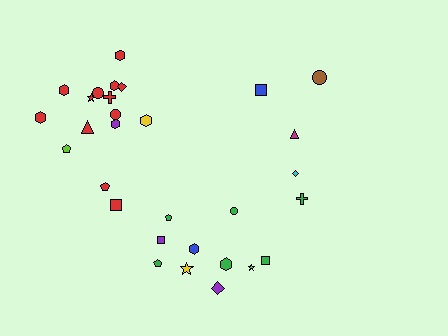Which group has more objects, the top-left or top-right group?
The top-left group.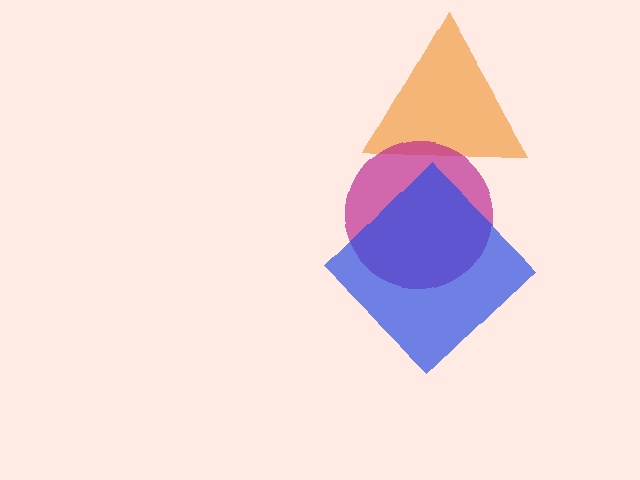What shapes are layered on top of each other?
The layered shapes are: an orange triangle, a magenta circle, a blue diamond.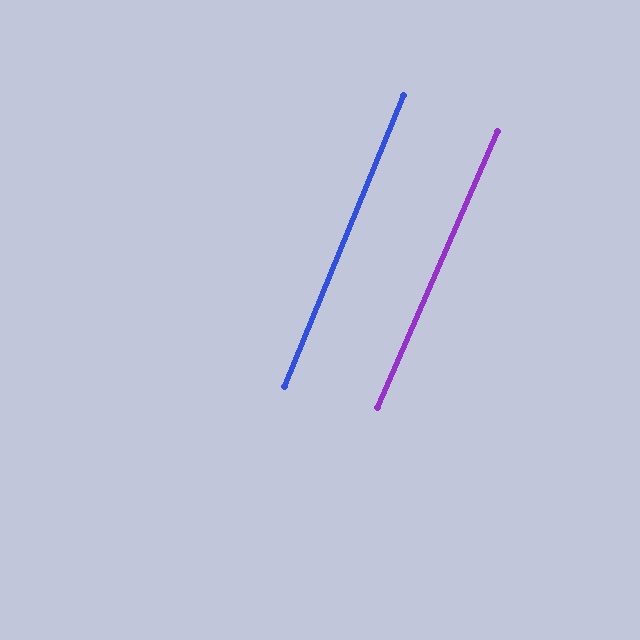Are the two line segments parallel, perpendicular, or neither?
Parallel — their directions differ by only 1.5°.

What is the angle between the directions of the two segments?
Approximately 1 degree.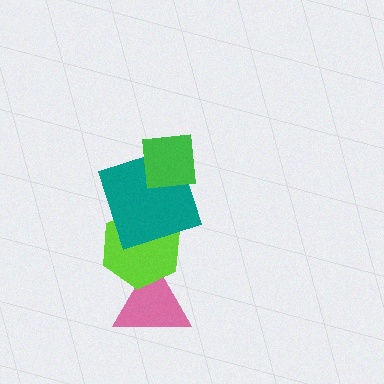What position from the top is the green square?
The green square is 1st from the top.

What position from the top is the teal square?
The teal square is 2nd from the top.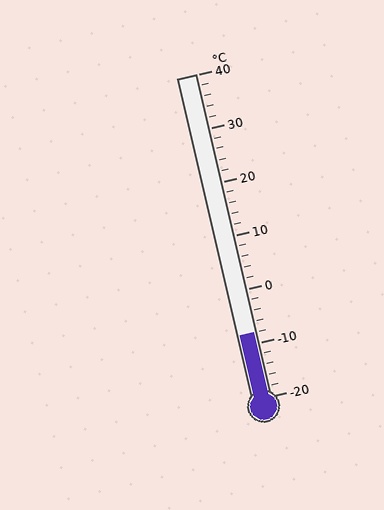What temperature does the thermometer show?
The thermometer shows approximately -8°C.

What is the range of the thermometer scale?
The thermometer scale ranges from -20°C to 40°C.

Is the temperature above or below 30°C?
The temperature is below 30°C.